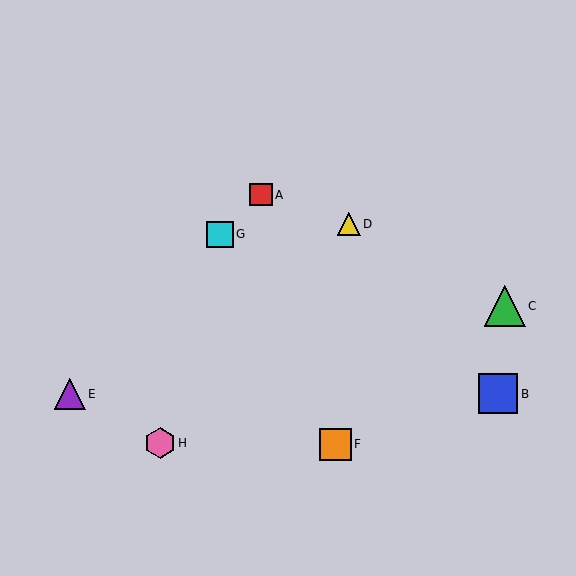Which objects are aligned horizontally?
Objects B, E are aligned horizontally.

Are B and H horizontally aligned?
No, B is at y≈394 and H is at y≈443.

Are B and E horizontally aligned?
Yes, both are at y≈394.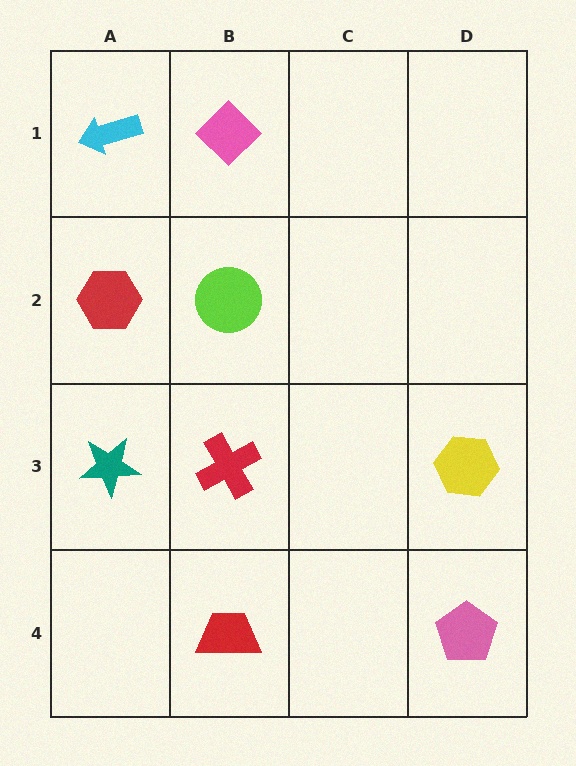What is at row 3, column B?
A red cross.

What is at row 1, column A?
A cyan arrow.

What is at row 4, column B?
A red trapezoid.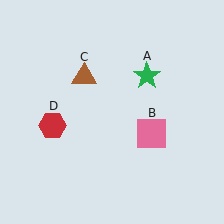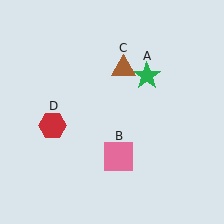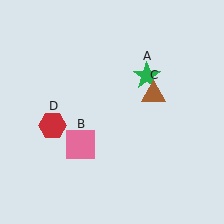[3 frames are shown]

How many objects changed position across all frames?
2 objects changed position: pink square (object B), brown triangle (object C).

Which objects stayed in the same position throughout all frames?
Green star (object A) and red hexagon (object D) remained stationary.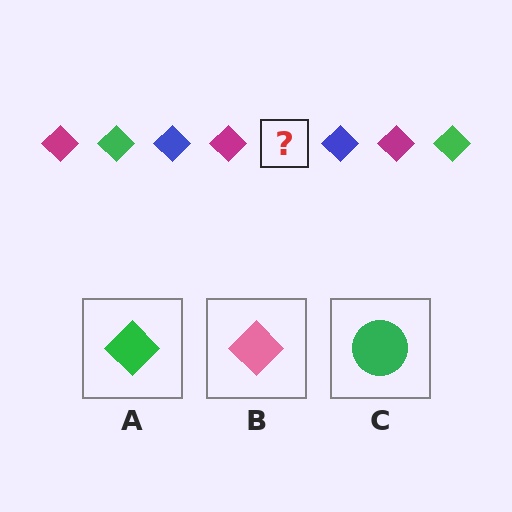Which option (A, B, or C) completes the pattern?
A.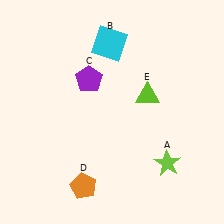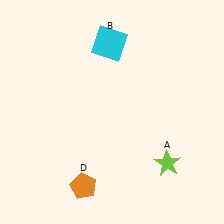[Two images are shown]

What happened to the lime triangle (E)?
The lime triangle (E) was removed in Image 2. It was in the top-right area of Image 1.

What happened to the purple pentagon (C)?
The purple pentagon (C) was removed in Image 2. It was in the top-left area of Image 1.